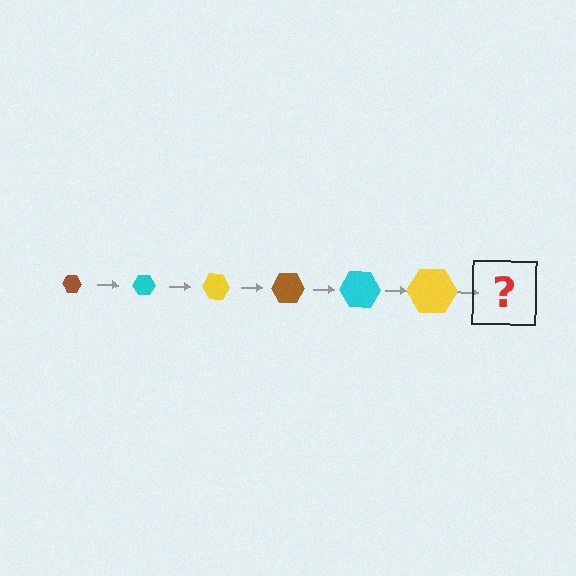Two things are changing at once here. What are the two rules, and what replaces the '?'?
The two rules are that the hexagon grows larger each step and the color cycles through brown, cyan, and yellow. The '?' should be a brown hexagon, larger than the previous one.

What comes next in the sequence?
The next element should be a brown hexagon, larger than the previous one.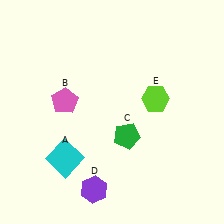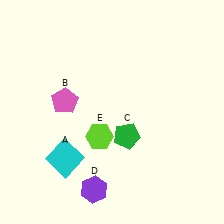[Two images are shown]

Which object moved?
The lime hexagon (E) moved left.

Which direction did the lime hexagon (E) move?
The lime hexagon (E) moved left.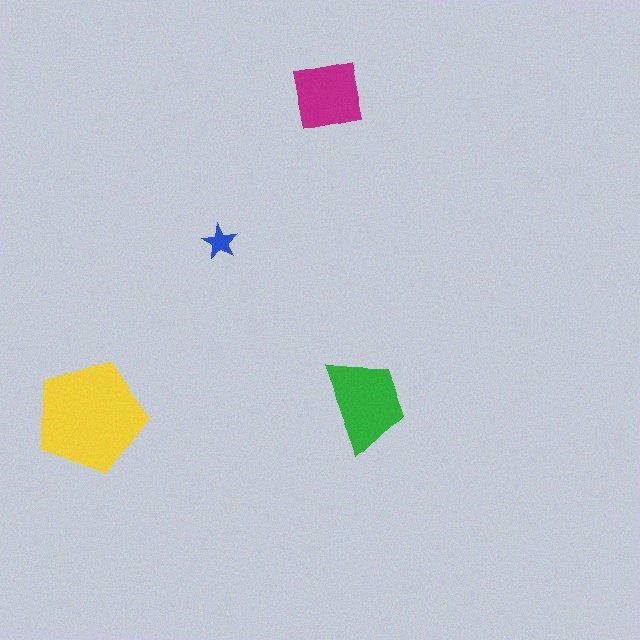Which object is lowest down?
The yellow pentagon is bottommost.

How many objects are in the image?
There are 4 objects in the image.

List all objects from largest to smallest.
The yellow pentagon, the green trapezoid, the magenta square, the blue star.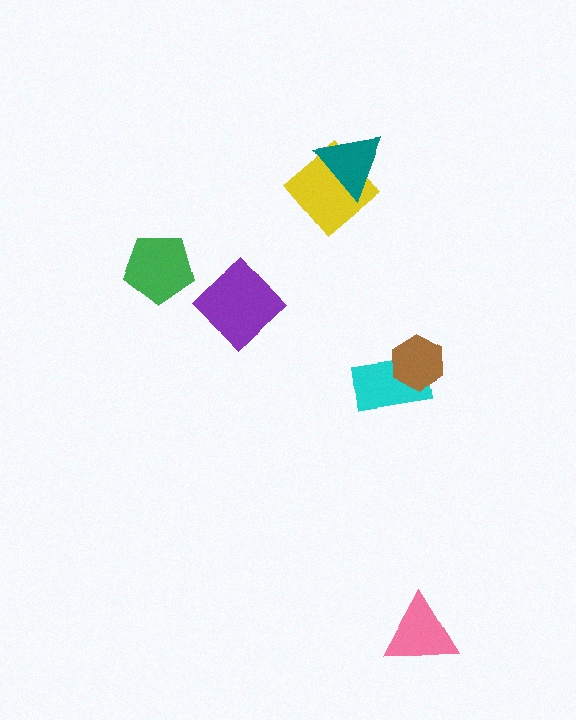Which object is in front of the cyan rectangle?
The brown hexagon is in front of the cyan rectangle.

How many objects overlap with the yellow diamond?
1 object overlaps with the yellow diamond.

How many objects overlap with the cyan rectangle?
1 object overlaps with the cyan rectangle.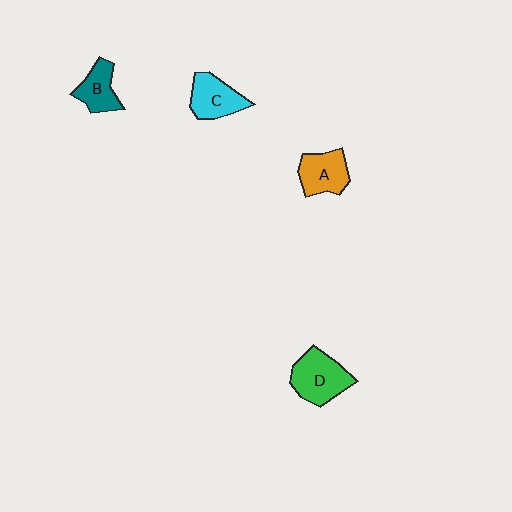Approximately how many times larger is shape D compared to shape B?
Approximately 1.5 times.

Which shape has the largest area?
Shape D (green).